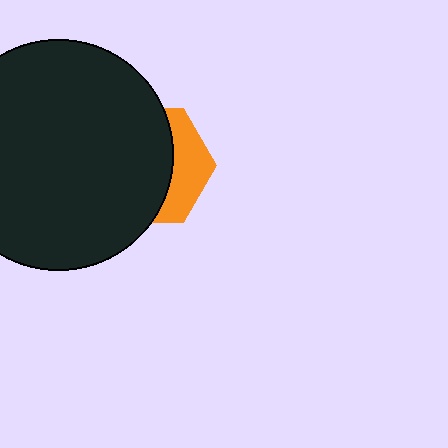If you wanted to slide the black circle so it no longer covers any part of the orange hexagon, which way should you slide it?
Slide it left — that is the most direct way to separate the two shapes.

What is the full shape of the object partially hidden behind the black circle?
The partially hidden object is an orange hexagon.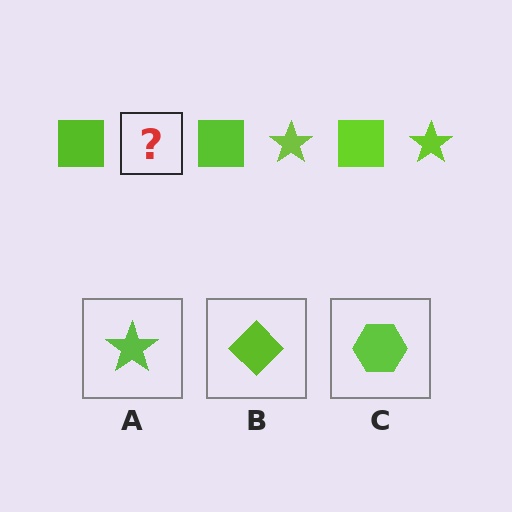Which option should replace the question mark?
Option A.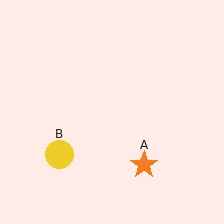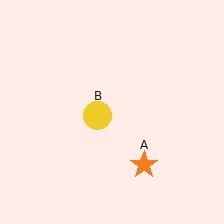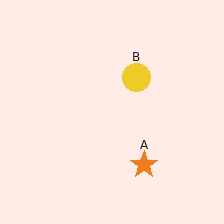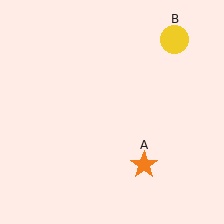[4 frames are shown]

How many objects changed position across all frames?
1 object changed position: yellow circle (object B).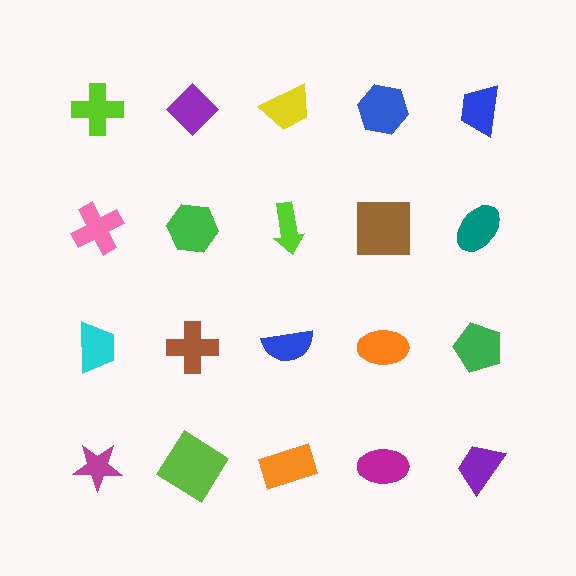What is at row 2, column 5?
A teal ellipse.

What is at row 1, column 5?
A blue trapezoid.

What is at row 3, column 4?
An orange ellipse.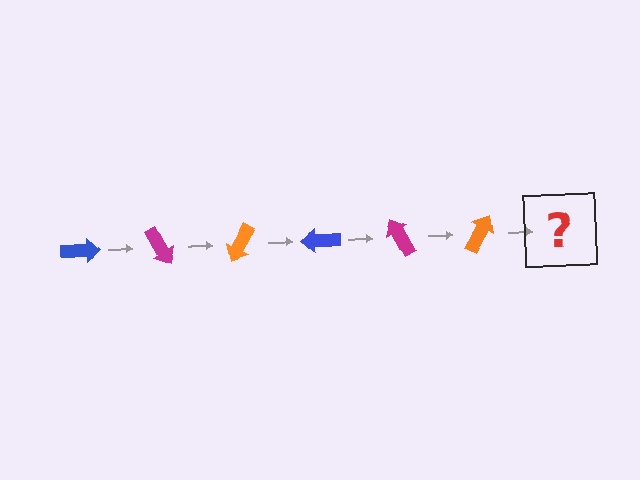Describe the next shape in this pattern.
It should be a blue arrow, rotated 360 degrees from the start.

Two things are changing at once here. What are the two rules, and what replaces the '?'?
The two rules are that it rotates 60 degrees each step and the color cycles through blue, magenta, and orange. The '?' should be a blue arrow, rotated 360 degrees from the start.